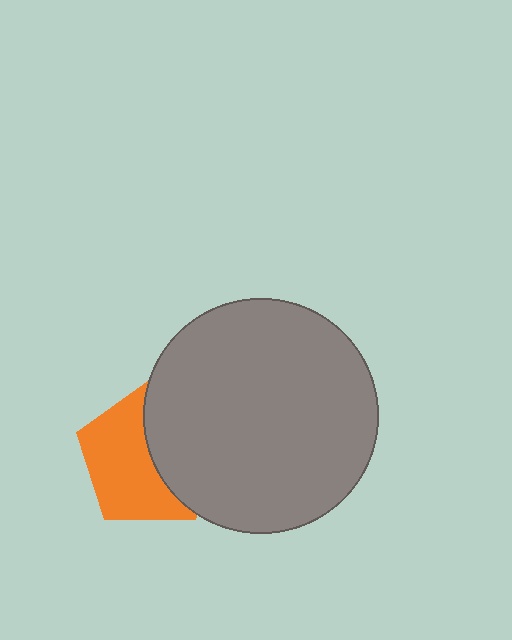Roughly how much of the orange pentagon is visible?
About half of it is visible (roughly 56%).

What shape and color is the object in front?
The object in front is a gray circle.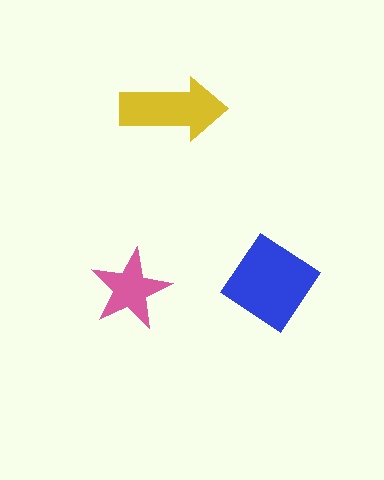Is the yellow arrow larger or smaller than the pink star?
Larger.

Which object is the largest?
The blue diamond.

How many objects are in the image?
There are 3 objects in the image.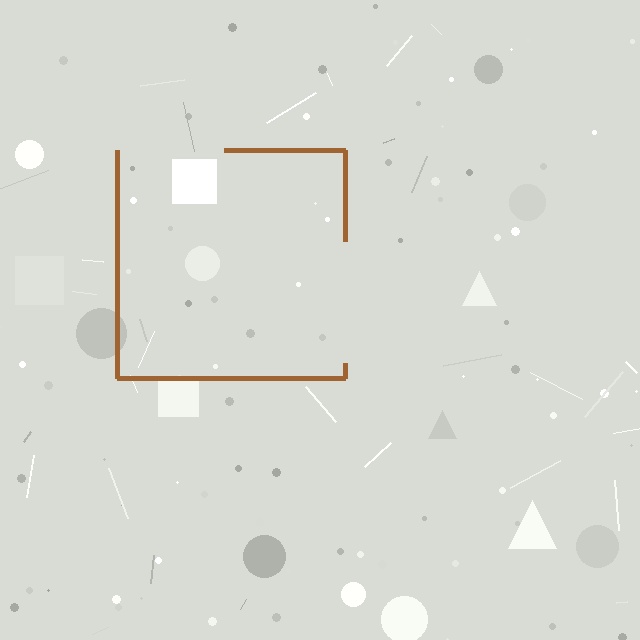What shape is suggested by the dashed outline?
The dashed outline suggests a square.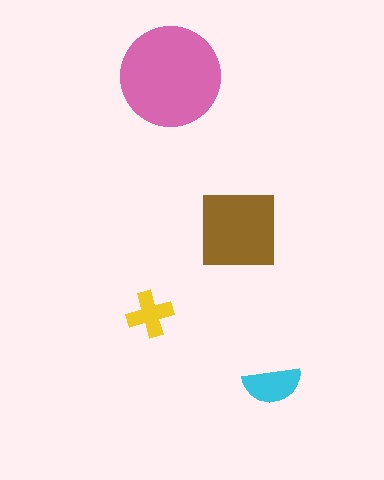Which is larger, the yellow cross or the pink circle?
The pink circle.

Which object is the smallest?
The yellow cross.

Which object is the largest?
The pink circle.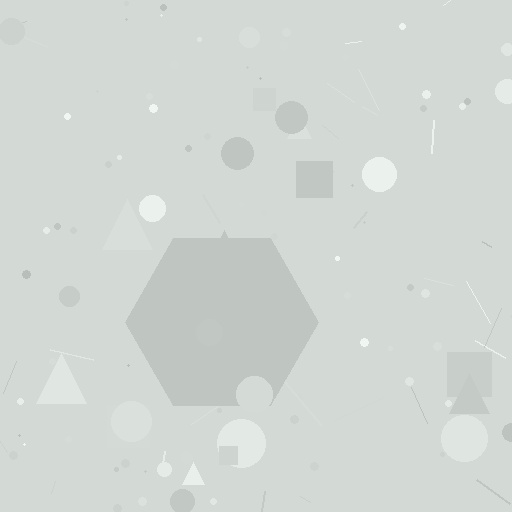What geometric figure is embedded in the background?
A hexagon is embedded in the background.